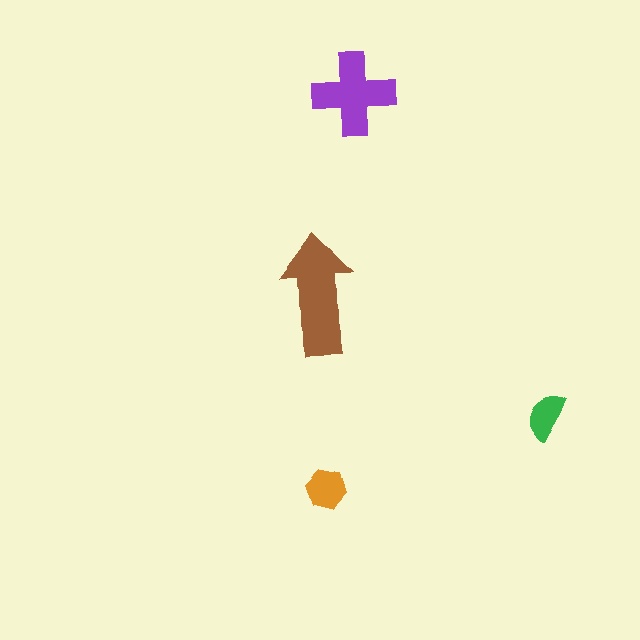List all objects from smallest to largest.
The green semicircle, the orange hexagon, the purple cross, the brown arrow.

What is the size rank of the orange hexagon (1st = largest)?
3rd.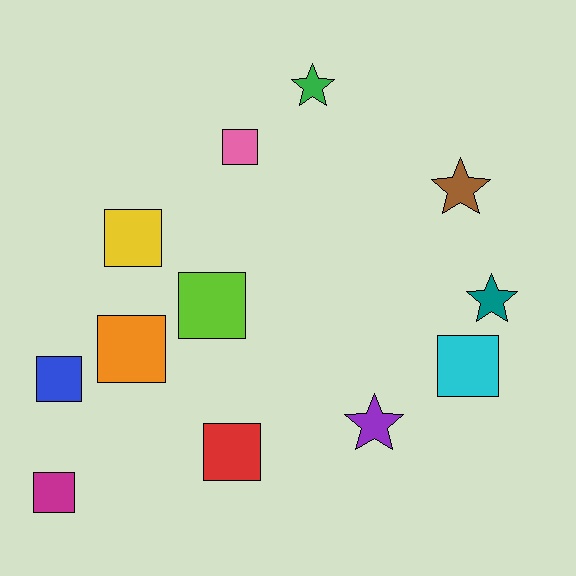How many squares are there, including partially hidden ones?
There are 8 squares.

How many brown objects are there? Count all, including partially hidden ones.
There is 1 brown object.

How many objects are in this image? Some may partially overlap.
There are 12 objects.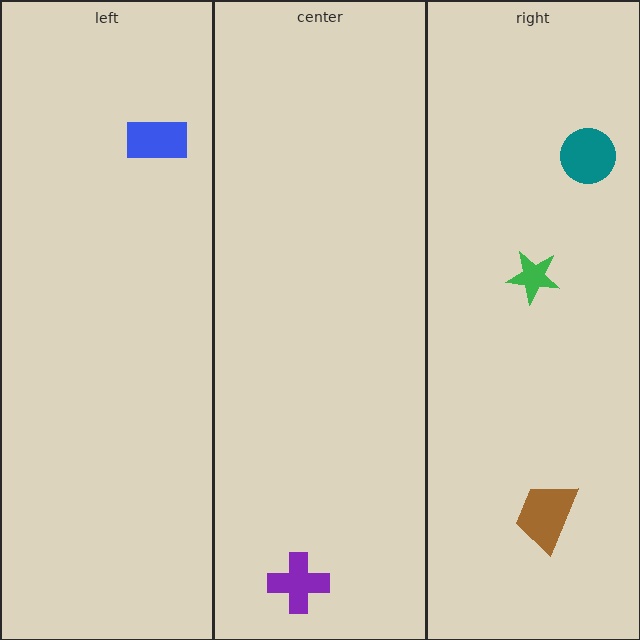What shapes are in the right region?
The brown trapezoid, the green star, the teal circle.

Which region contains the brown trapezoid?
The right region.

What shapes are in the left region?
The blue rectangle.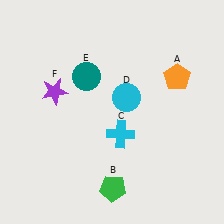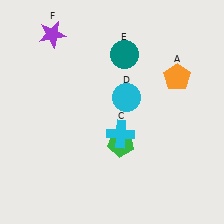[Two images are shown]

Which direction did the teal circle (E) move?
The teal circle (E) moved right.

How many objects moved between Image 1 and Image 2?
3 objects moved between the two images.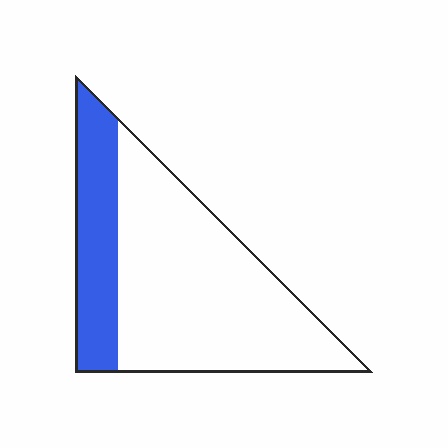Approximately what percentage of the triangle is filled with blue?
Approximately 25%.